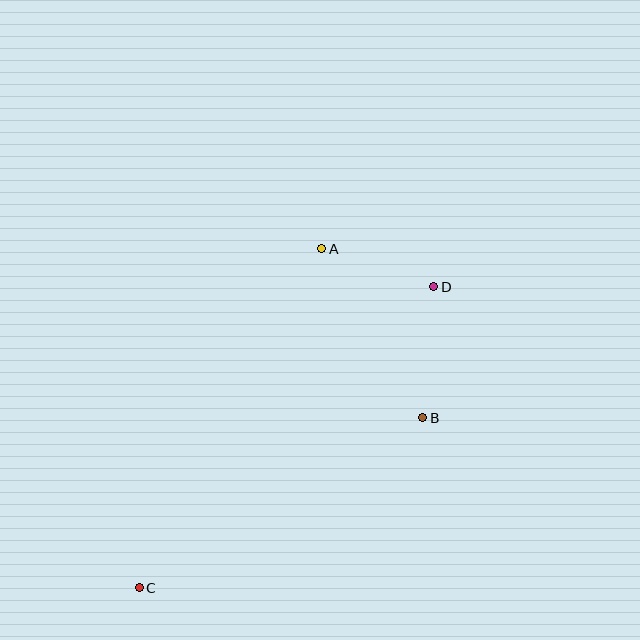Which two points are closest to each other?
Points A and D are closest to each other.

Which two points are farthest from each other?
Points C and D are farthest from each other.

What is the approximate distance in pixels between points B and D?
The distance between B and D is approximately 131 pixels.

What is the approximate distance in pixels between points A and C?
The distance between A and C is approximately 385 pixels.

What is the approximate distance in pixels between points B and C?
The distance between B and C is approximately 331 pixels.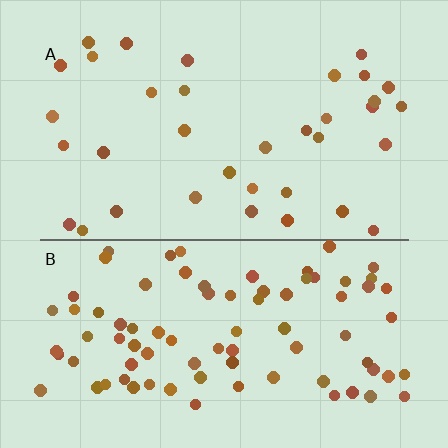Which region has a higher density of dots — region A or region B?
B (the bottom).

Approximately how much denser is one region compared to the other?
Approximately 2.4× — region B over region A.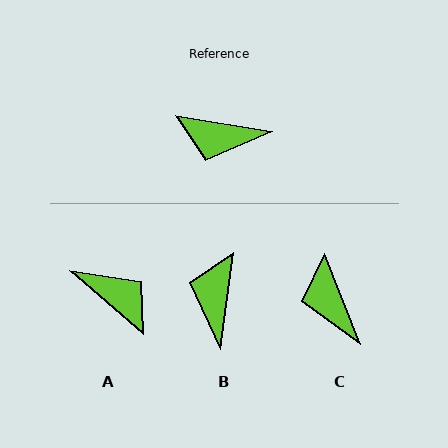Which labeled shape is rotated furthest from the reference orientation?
A, about 148 degrees away.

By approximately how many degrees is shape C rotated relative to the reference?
Approximately 59 degrees clockwise.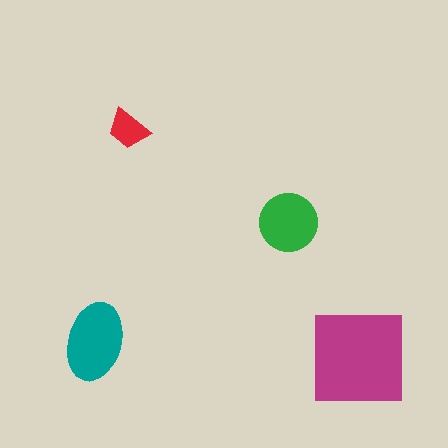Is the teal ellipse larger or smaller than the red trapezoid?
Larger.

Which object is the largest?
The magenta square.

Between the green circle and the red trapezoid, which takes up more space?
The green circle.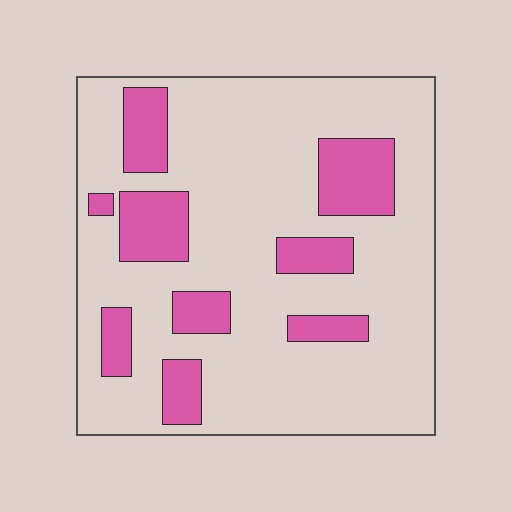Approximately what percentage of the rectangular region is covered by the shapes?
Approximately 20%.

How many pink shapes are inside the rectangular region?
9.